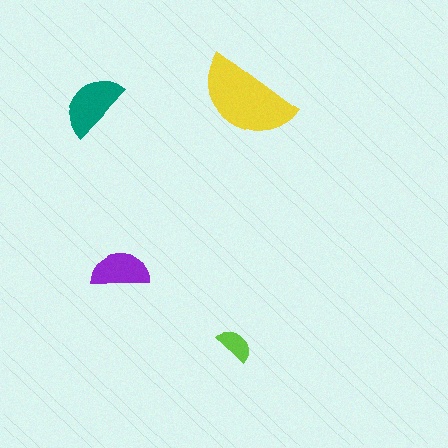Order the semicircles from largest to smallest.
the yellow one, the teal one, the purple one, the lime one.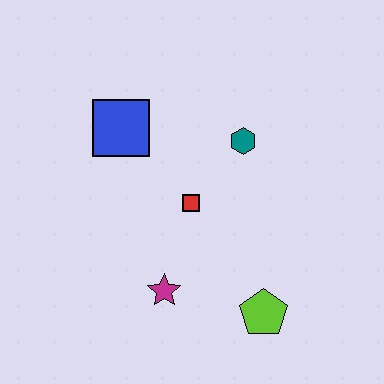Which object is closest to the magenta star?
The red square is closest to the magenta star.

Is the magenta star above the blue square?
No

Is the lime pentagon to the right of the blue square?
Yes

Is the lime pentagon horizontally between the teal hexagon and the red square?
No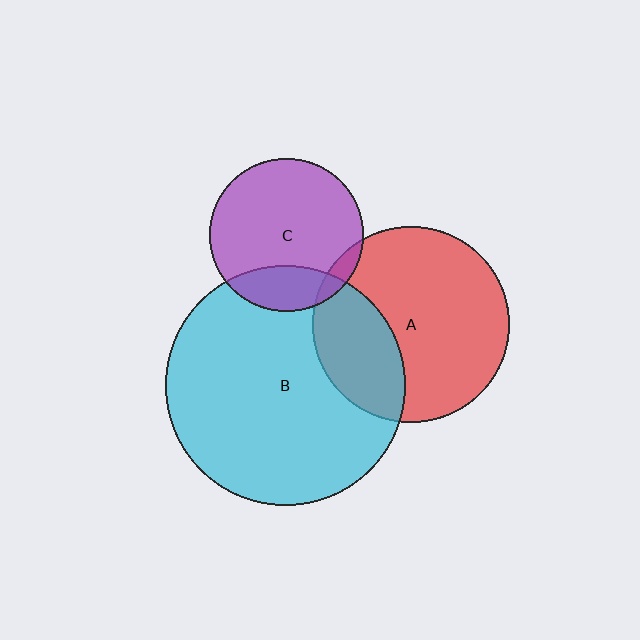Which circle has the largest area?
Circle B (cyan).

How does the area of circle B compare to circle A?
Approximately 1.5 times.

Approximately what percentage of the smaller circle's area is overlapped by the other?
Approximately 5%.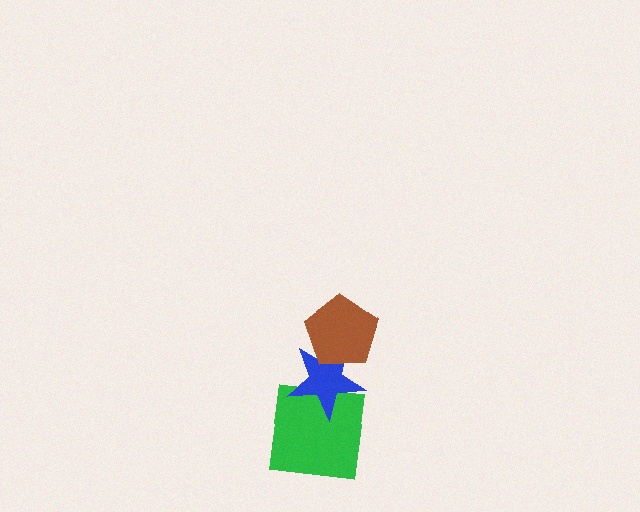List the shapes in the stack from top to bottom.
From top to bottom: the brown pentagon, the blue star, the green square.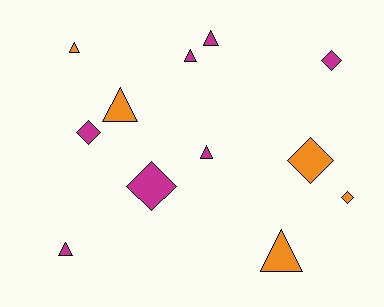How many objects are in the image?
There are 12 objects.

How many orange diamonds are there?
There are 2 orange diamonds.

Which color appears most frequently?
Magenta, with 7 objects.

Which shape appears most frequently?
Triangle, with 7 objects.